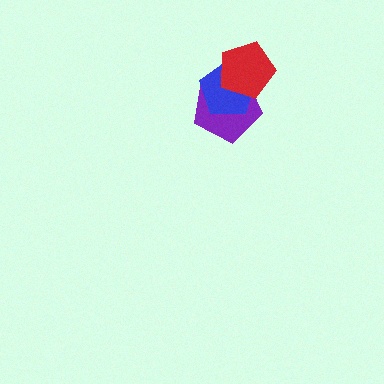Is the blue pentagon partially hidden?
Yes, it is partially covered by another shape.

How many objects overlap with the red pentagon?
2 objects overlap with the red pentagon.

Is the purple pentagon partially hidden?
Yes, it is partially covered by another shape.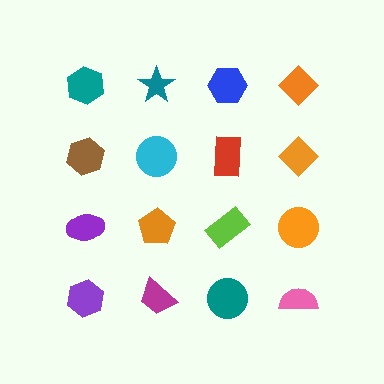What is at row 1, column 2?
A teal star.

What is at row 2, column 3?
A red rectangle.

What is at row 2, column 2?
A cyan circle.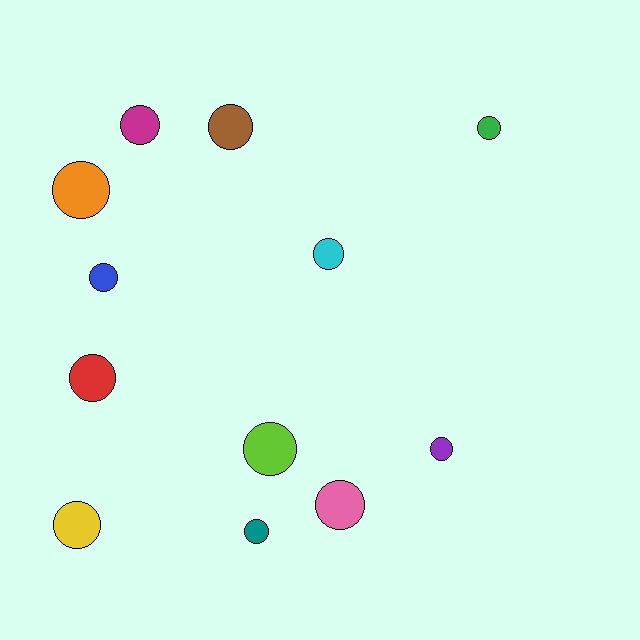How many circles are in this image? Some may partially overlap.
There are 12 circles.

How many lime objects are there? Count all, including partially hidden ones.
There is 1 lime object.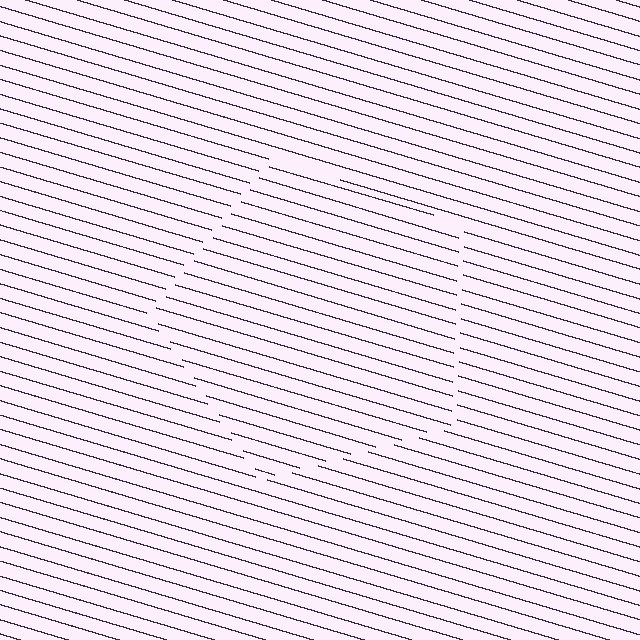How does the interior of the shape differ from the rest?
The interior of the shape contains the same grating, shifted by half a period — the contour is defined by the phase discontinuity where line-ends from the inner and outer gratings abut.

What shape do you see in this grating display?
An illusory pentagon. The interior of the shape contains the same grating, shifted by half a period — the contour is defined by the phase discontinuity where line-ends from the inner and outer gratings abut.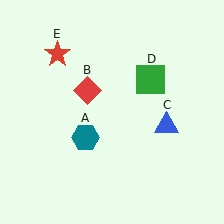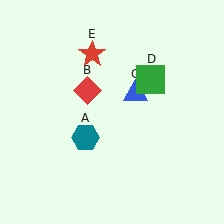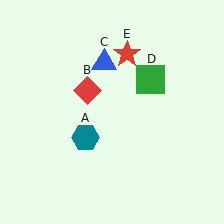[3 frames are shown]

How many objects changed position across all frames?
2 objects changed position: blue triangle (object C), red star (object E).